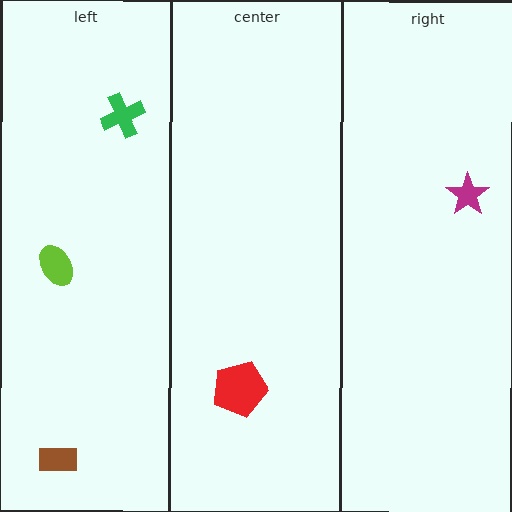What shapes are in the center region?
The red pentagon.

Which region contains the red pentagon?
The center region.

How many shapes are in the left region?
3.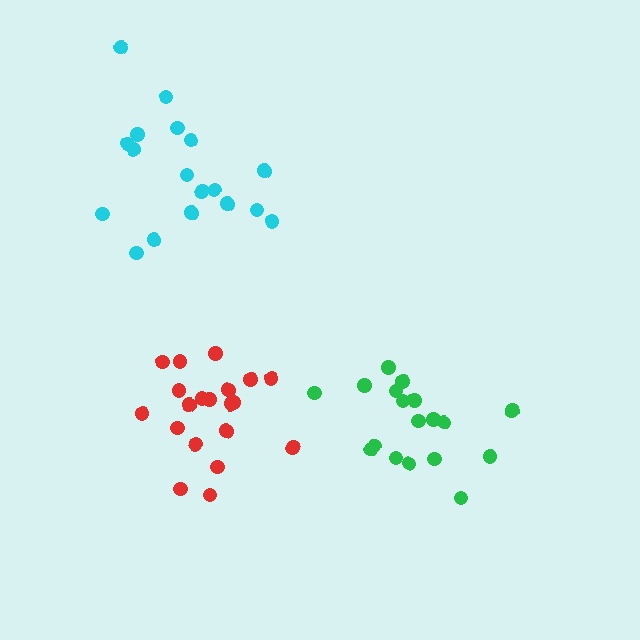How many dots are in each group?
Group 1: 18 dots, Group 2: 20 dots, Group 3: 18 dots (56 total).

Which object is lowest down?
The green cluster is bottommost.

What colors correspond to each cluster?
The clusters are colored: green, red, cyan.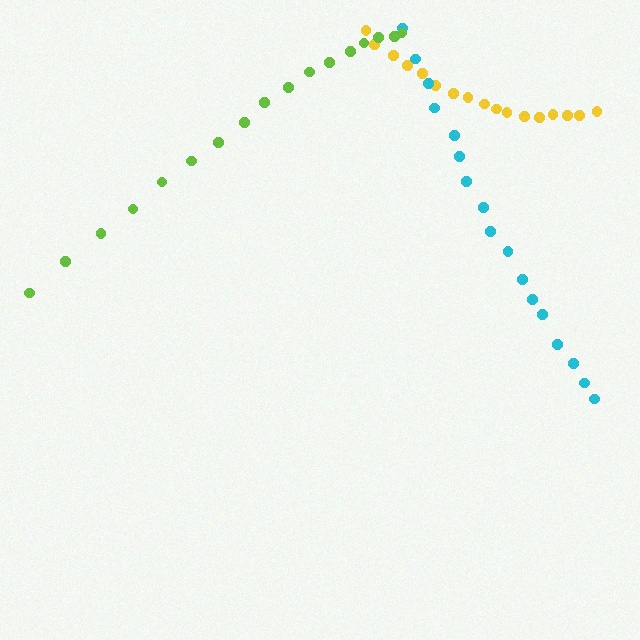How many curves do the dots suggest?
There are 3 distinct paths.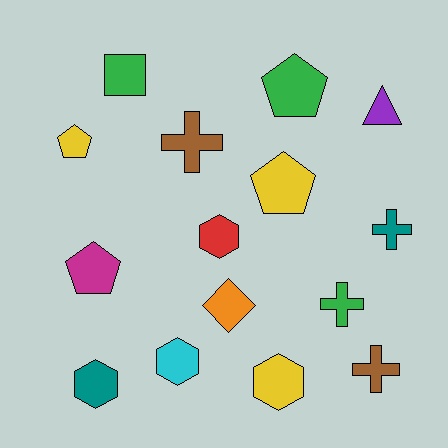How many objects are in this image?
There are 15 objects.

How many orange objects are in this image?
There is 1 orange object.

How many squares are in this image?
There is 1 square.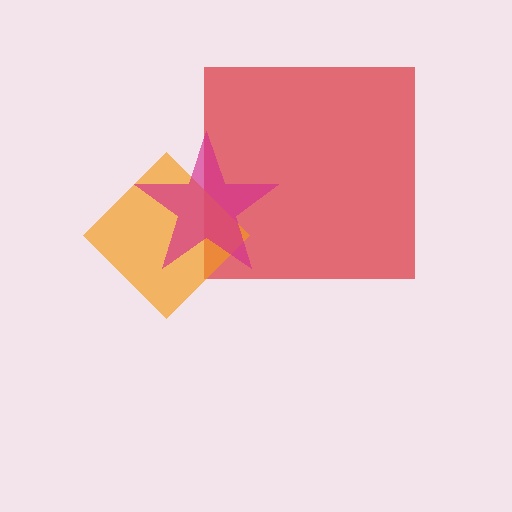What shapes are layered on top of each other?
The layered shapes are: a red square, an orange diamond, a magenta star.